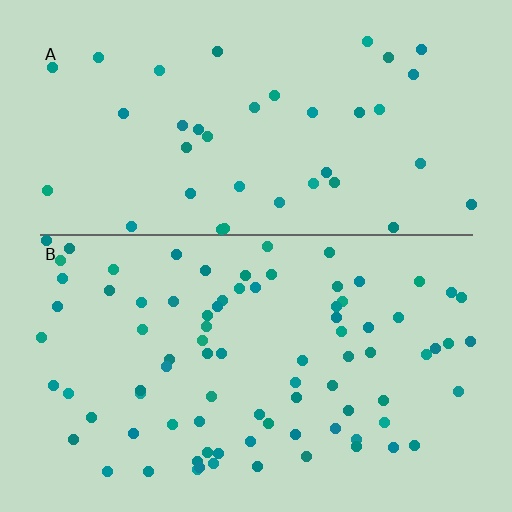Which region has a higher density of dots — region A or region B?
B (the bottom).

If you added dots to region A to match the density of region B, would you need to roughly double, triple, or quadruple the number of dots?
Approximately double.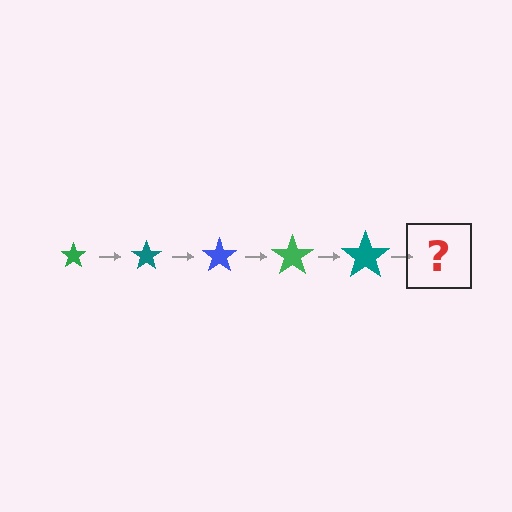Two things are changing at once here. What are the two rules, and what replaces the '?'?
The two rules are that the star grows larger each step and the color cycles through green, teal, and blue. The '?' should be a blue star, larger than the previous one.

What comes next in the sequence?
The next element should be a blue star, larger than the previous one.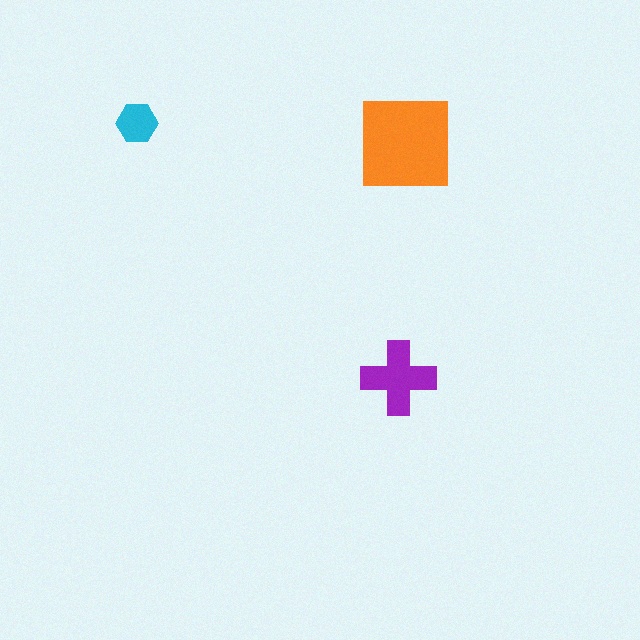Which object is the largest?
The orange square.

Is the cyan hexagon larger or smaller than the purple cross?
Smaller.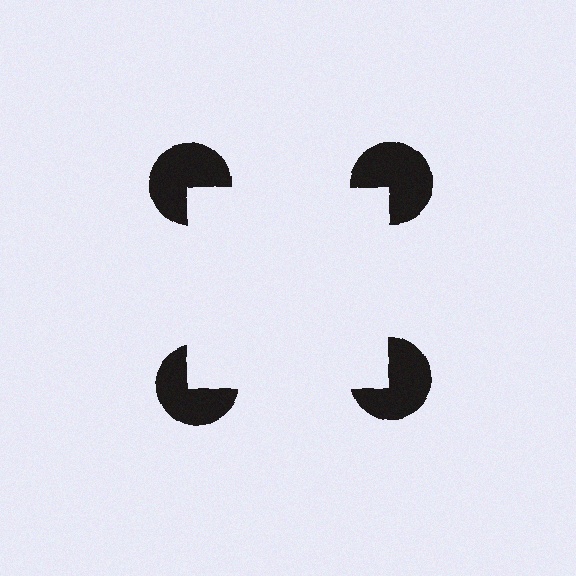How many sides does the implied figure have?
4 sides.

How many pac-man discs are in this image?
There are 4 — one at each vertex of the illusory square.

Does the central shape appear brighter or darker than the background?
It typically appears slightly brighter than the background, even though no actual brightness change is drawn.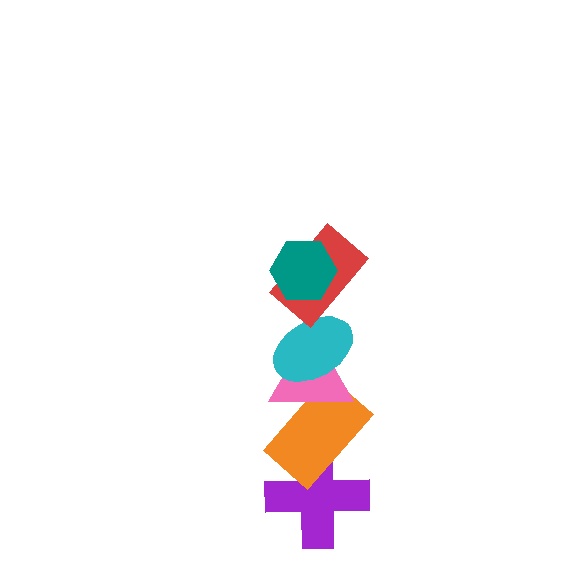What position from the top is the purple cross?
The purple cross is 6th from the top.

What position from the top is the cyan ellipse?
The cyan ellipse is 3rd from the top.